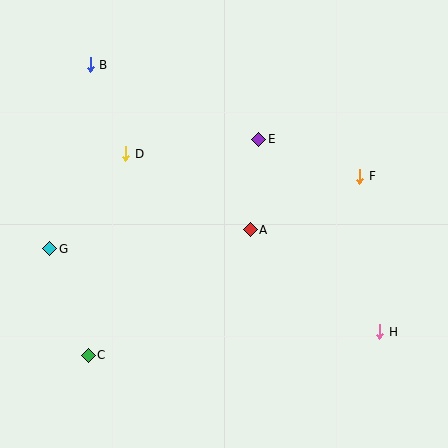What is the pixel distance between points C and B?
The distance between C and B is 291 pixels.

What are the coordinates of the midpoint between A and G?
The midpoint between A and G is at (150, 239).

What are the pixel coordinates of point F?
Point F is at (360, 176).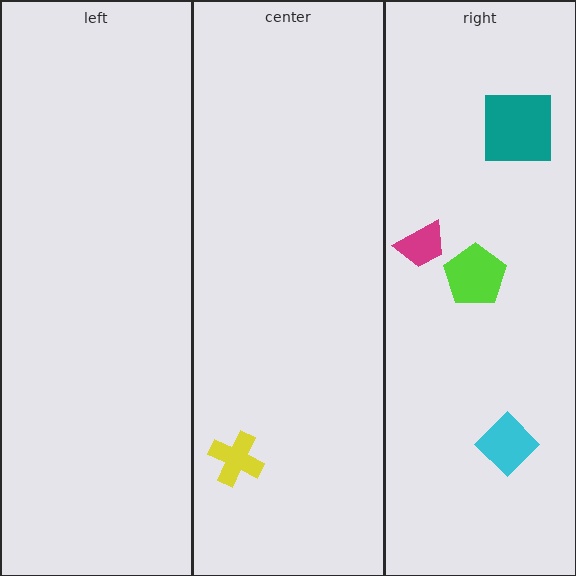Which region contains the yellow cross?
The center region.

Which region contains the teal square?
The right region.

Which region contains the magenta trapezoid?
The right region.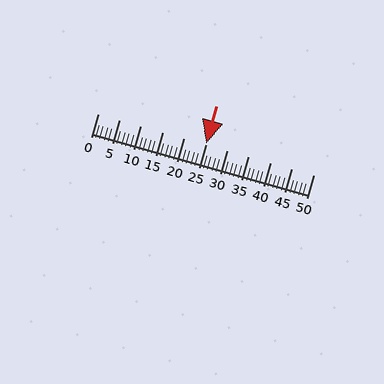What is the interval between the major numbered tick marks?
The major tick marks are spaced 5 units apart.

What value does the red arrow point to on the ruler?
The red arrow points to approximately 25.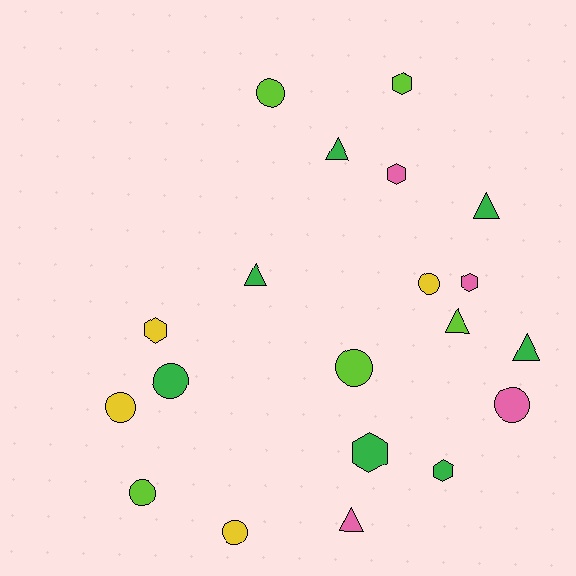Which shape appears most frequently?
Circle, with 8 objects.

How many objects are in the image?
There are 20 objects.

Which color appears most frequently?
Green, with 7 objects.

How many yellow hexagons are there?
There is 1 yellow hexagon.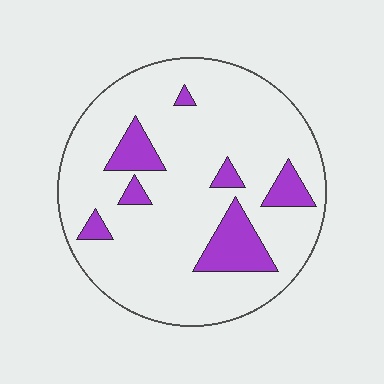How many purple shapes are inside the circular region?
7.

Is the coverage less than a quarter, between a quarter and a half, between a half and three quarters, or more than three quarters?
Less than a quarter.